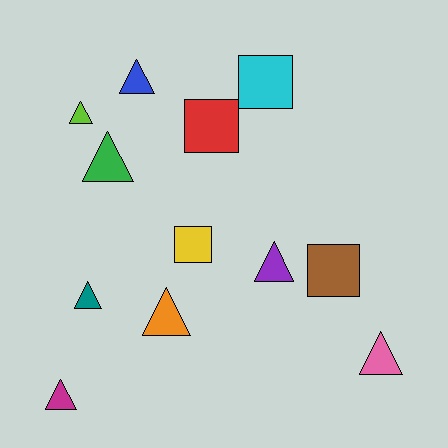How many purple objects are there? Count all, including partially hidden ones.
There is 1 purple object.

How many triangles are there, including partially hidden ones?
There are 8 triangles.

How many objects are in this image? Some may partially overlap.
There are 12 objects.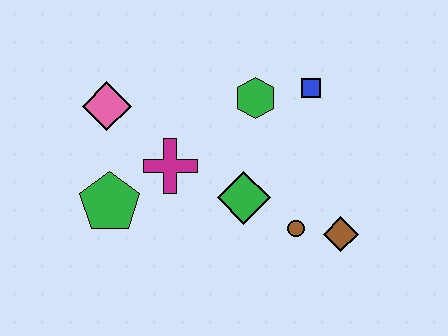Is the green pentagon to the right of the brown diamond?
No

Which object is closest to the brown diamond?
The brown circle is closest to the brown diamond.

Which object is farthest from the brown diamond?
The pink diamond is farthest from the brown diamond.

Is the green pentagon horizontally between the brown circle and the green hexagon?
No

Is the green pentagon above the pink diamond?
No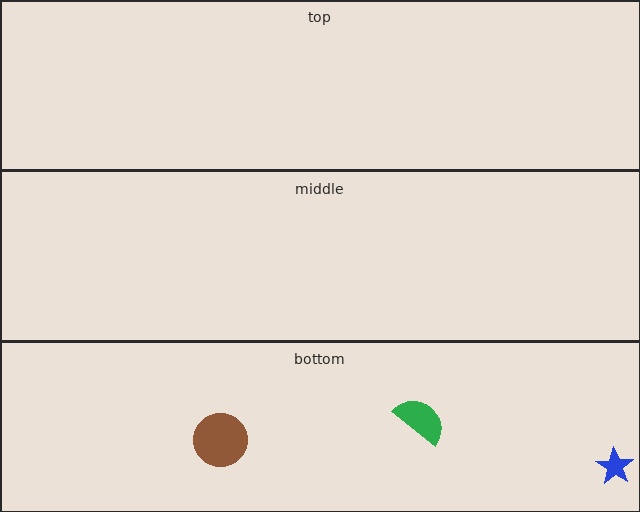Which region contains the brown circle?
The bottom region.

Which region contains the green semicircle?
The bottom region.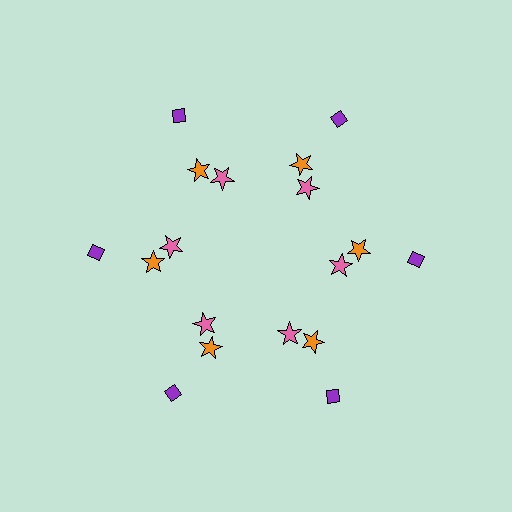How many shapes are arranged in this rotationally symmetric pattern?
There are 18 shapes, arranged in 6 groups of 3.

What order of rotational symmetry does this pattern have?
This pattern has 6-fold rotational symmetry.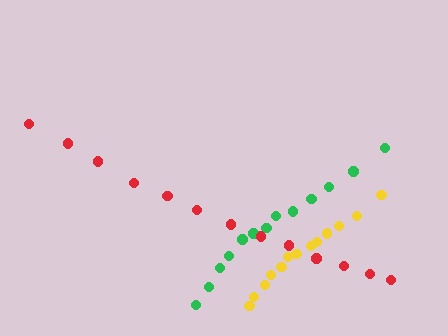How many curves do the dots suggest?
There are 3 distinct paths.